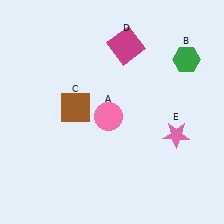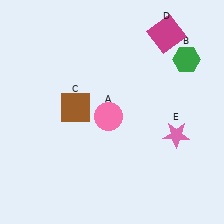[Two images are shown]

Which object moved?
The magenta square (D) moved right.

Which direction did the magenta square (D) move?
The magenta square (D) moved right.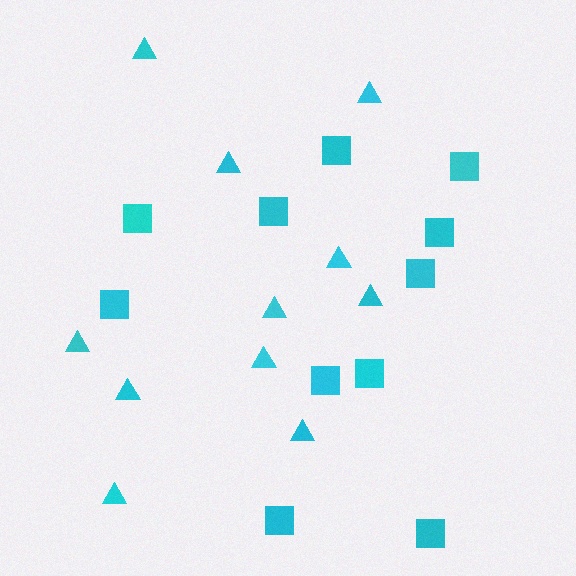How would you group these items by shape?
There are 2 groups: one group of triangles (11) and one group of squares (11).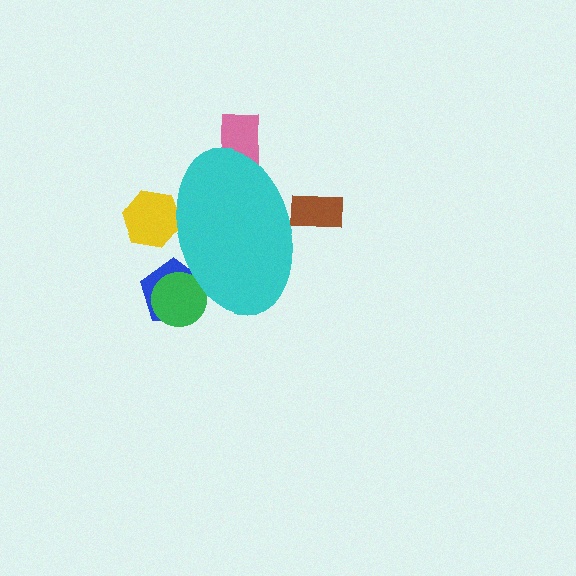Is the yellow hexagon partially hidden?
Yes, the yellow hexagon is partially hidden behind the cyan ellipse.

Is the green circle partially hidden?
Yes, the green circle is partially hidden behind the cyan ellipse.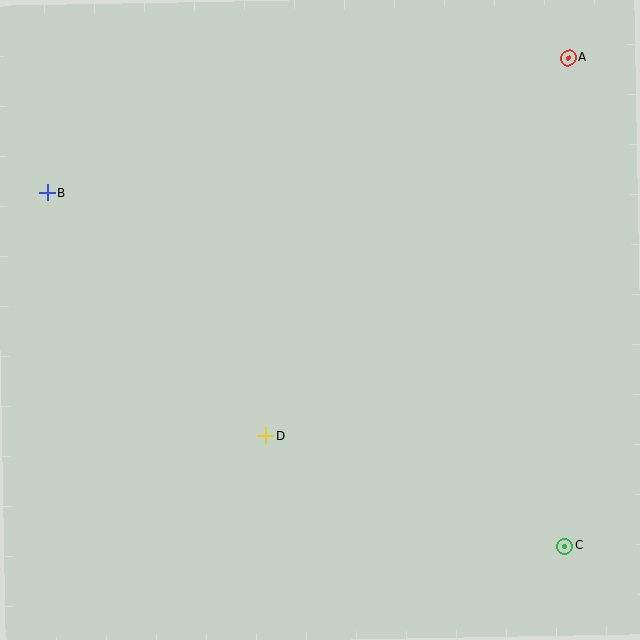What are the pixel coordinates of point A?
Point A is at (568, 58).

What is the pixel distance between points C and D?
The distance between C and D is 319 pixels.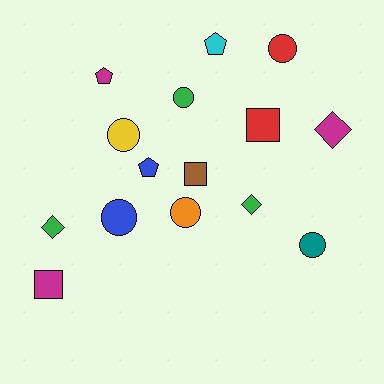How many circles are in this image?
There are 6 circles.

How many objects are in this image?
There are 15 objects.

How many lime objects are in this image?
There are no lime objects.